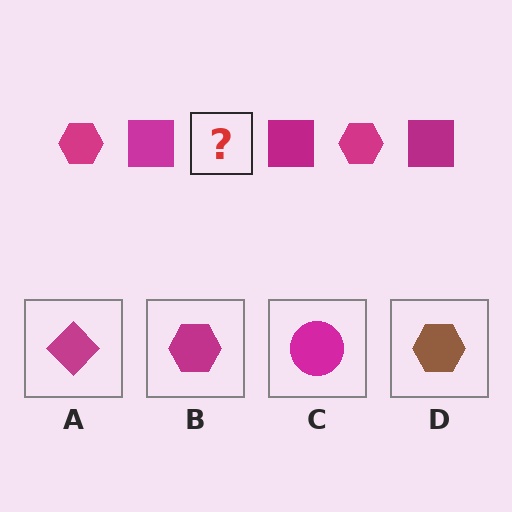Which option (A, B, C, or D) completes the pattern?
B.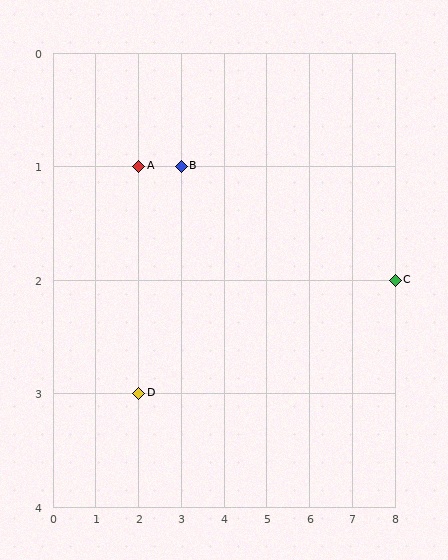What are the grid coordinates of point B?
Point B is at grid coordinates (3, 1).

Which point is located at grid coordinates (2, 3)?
Point D is at (2, 3).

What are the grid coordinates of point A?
Point A is at grid coordinates (2, 1).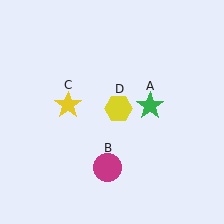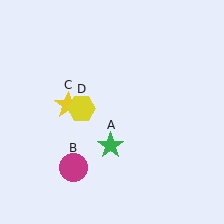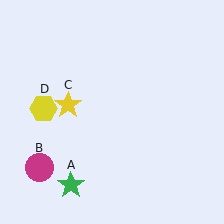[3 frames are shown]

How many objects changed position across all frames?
3 objects changed position: green star (object A), magenta circle (object B), yellow hexagon (object D).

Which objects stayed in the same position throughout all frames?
Yellow star (object C) remained stationary.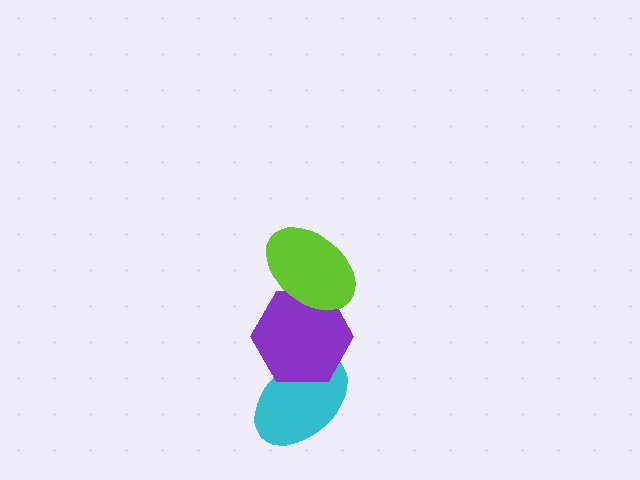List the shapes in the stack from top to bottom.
From top to bottom: the lime ellipse, the purple hexagon, the cyan ellipse.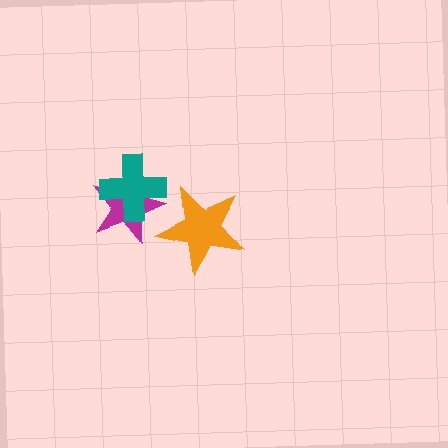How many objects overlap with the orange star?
1 object overlaps with the orange star.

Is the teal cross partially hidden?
No, no other shape covers it.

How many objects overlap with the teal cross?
1 object overlaps with the teal cross.